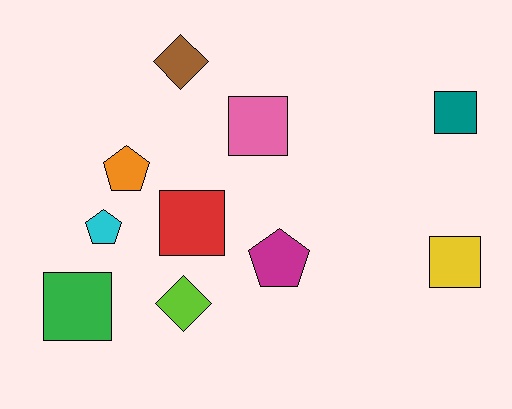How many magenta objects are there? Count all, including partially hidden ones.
There is 1 magenta object.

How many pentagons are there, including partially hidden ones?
There are 3 pentagons.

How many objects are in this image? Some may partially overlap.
There are 10 objects.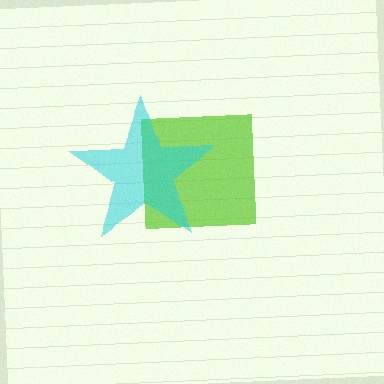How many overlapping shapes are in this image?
There are 2 overlapping shapes in the image.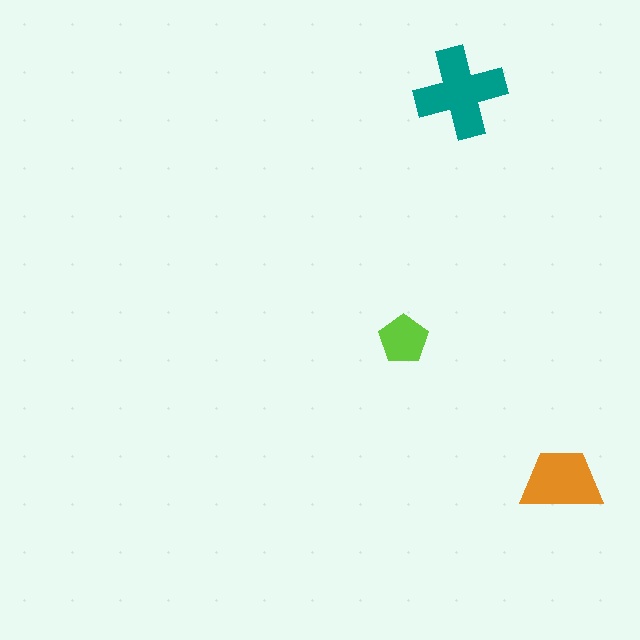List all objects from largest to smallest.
The teal cross, the orange trapezoid, the lime pentagon.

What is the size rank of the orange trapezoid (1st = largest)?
2nd.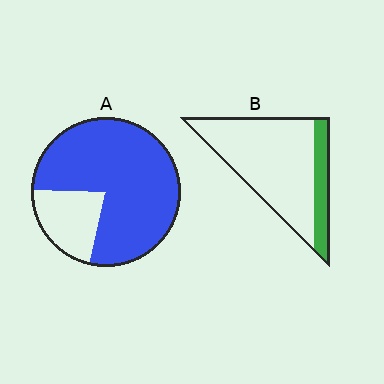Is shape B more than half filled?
No.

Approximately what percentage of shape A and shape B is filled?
A is approximately 80% and B is approximately 20%.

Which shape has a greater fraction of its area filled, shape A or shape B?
Shape A.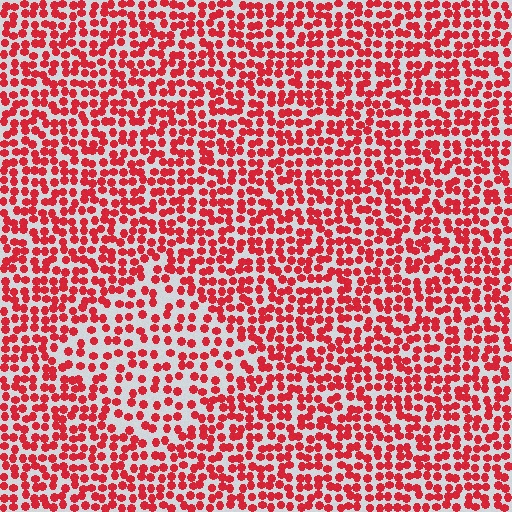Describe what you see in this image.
The image contains small red elements arranged at two different densities. A diamond-shaped region is visible where the elements are less densely packed than the surrounding area.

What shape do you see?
I see a diamond.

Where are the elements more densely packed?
The elements are more densely packed outside the diamond boundary.